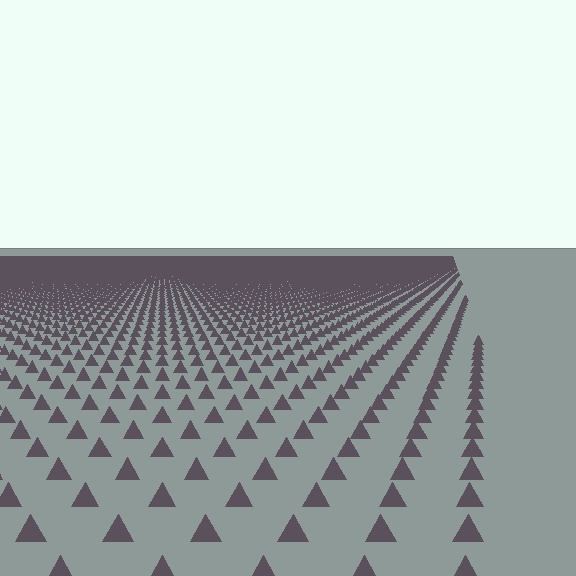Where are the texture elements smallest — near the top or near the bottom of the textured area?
Near the top.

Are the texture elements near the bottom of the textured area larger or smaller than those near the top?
Larger. Near the bottom, elements are closer to the viewer and appear at a bigger on-screen size.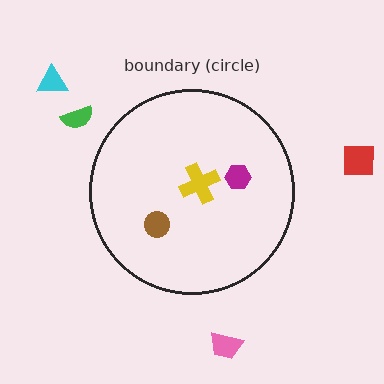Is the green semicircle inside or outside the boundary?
Outside.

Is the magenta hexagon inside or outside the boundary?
Inside.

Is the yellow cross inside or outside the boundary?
Inside.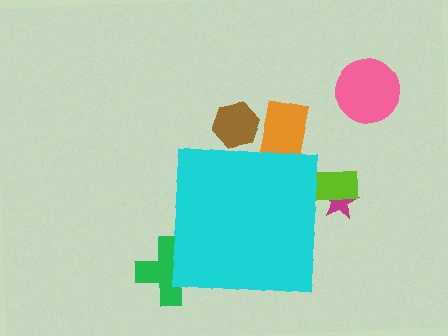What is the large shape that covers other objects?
A cyan square.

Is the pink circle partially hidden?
No, the pink circle is fully visible.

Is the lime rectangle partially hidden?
Yes, the lime rectangle is partially hidden behind the cyan square.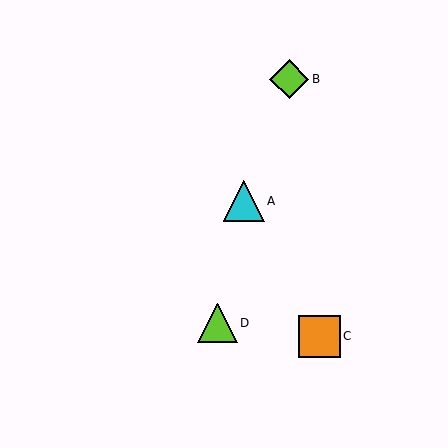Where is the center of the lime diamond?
The center of the lime diamond is at (289, 79).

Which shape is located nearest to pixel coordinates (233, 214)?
The cyan triangle (labeled A) at (244, 201) is nearest to that location.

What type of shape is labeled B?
Shape B is a lime diamond.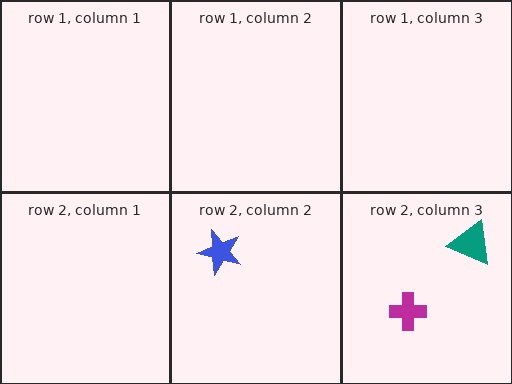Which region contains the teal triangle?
The row 2, column 3 region.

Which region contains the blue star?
The row 2, column 2 region.